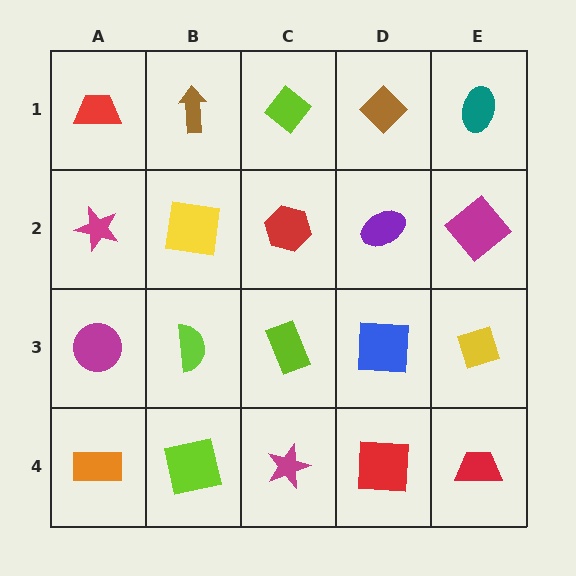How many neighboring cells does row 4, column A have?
2.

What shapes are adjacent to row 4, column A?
A magenta circle (row 3, column A), a lime square (row 4, column B).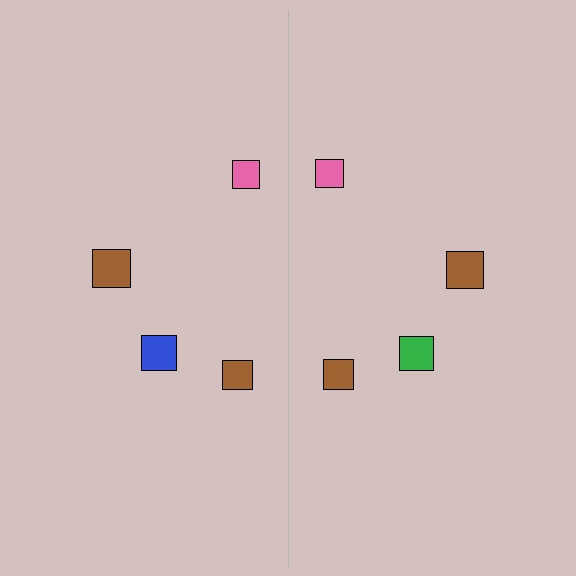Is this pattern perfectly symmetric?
No, the pattern is not perfectly symmetric. The green square on the right side breaks the symmetry — its mirror counterpart is blue.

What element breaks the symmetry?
The green square on the right side breaks the symmetry — its mirror counterpart is blue.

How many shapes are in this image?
There are 8 shapes in this image.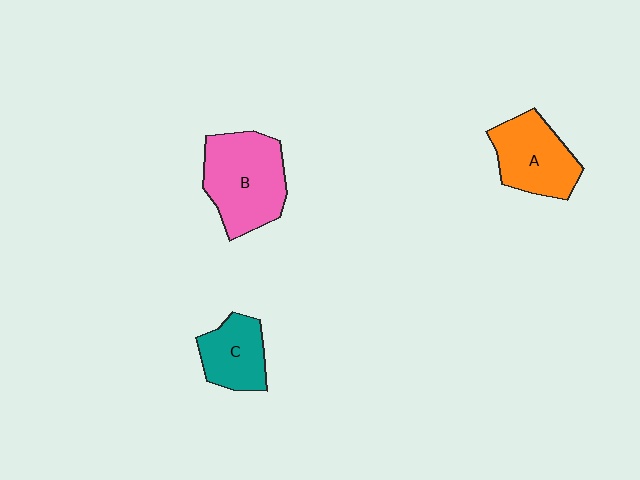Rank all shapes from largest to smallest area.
From largest to smallest: B (pink), A (orange), C (teal).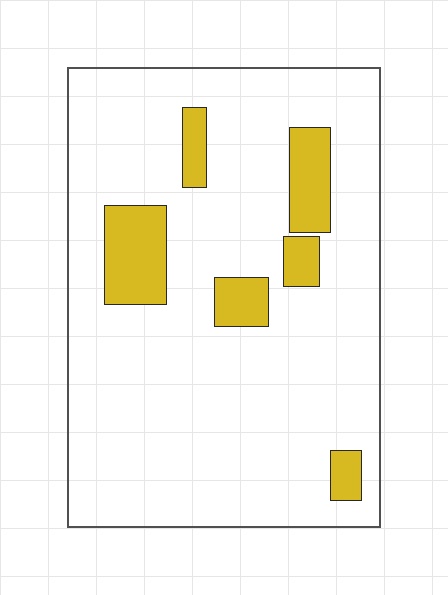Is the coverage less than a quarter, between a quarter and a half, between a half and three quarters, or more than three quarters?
Less than a quarter.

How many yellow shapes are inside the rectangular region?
6.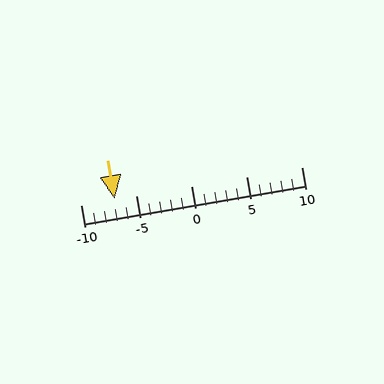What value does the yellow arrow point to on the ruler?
The yellow arrow points to approximately -7.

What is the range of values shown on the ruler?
The ruler shows values from -10 to 10.